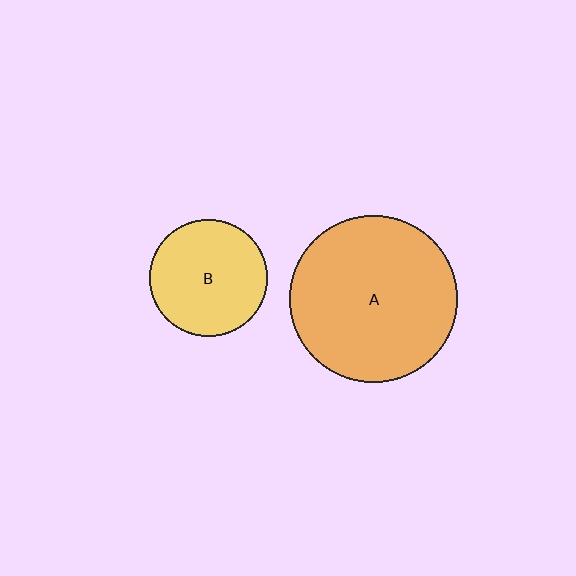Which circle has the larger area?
Circle A (orange).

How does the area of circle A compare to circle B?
Approximately 2.0 times.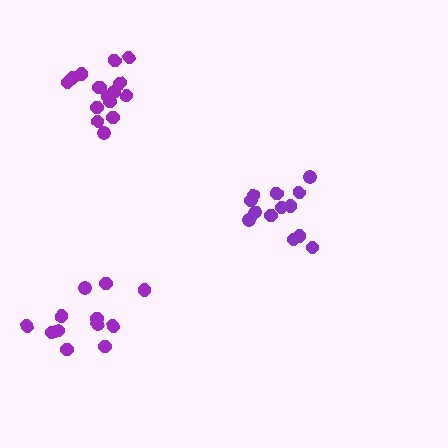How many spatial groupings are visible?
There are 3 spatial groupings.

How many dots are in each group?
Group 1: 12 dots, Group 2: 13 dots, Group 3: 16 dots (41 total).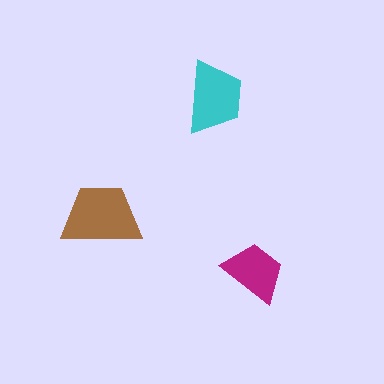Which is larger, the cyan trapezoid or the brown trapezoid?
The brown one.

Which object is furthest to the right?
The magenta trapezoid is rightmost.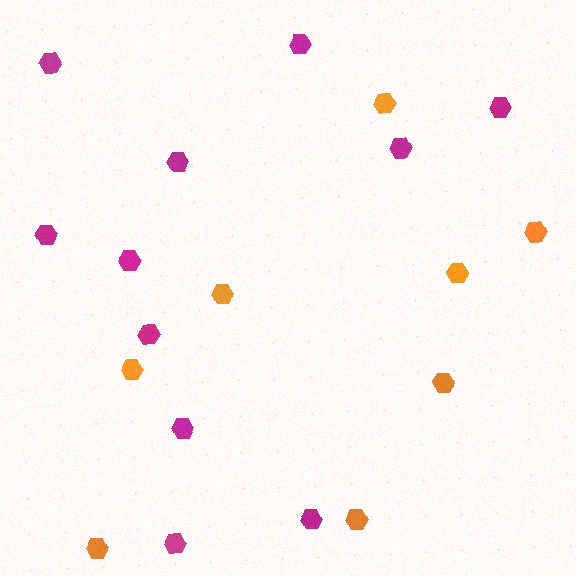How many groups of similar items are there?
There are 2 groups: one group of orange hexagons (8) and one group of magenta hexagons (11).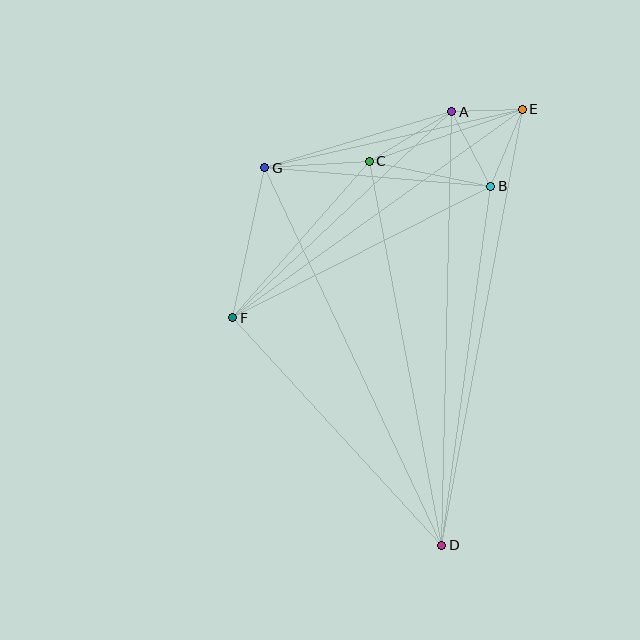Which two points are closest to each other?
Points A and E are closest to each other.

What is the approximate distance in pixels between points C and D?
The distance between C and D is approximately 391 pixels.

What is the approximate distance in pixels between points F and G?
The distance between F and G is approximately 154 pixels.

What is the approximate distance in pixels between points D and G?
The distance between D and G is approximately 417 pixels.